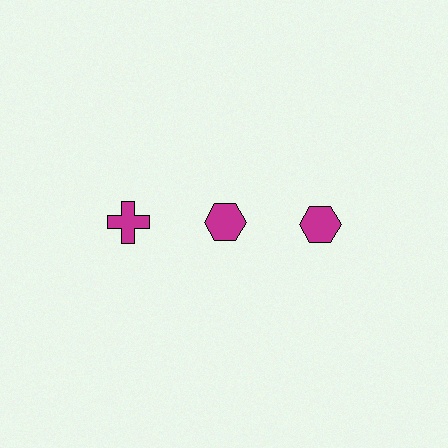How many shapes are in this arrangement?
There are 3 shapes arranged in a grid pattern.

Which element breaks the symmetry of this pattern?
The magenta cross in the top row, leftmost column breaks the symmetry. All other shapes are magenta hexagons.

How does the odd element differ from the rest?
It has a different shape: cross instead of hexagon.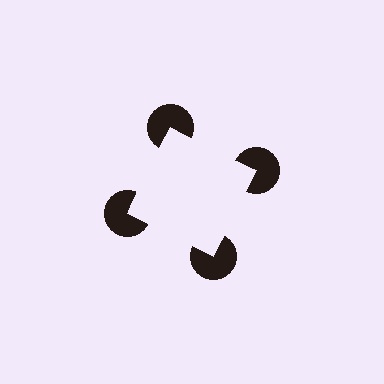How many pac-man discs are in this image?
There are 4 — one at each vertex of the illusory square.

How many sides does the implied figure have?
4 sides.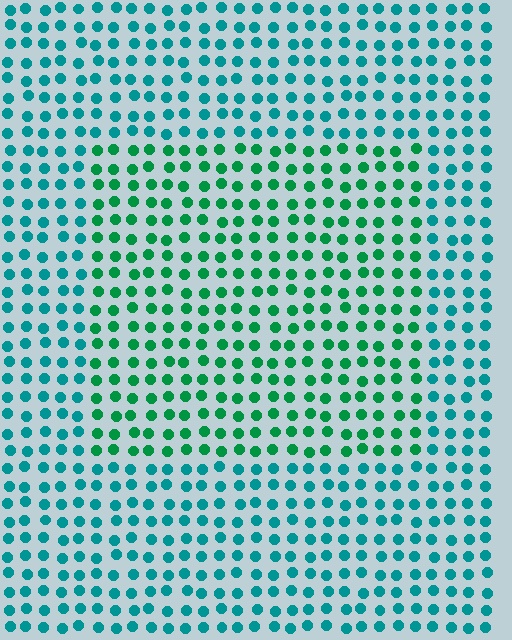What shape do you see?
I see a rectangle.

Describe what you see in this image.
The image is filled with small teal elements in a uniform arrangement. A rectangle-shaped region is visible where the elements are tinted to a slightly different hue, forming a subtle color boundary.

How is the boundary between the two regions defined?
The boundary is defined purely by a slight shift in hue (about 34 degrees). Spacing, size, and orientation are identical on both sides.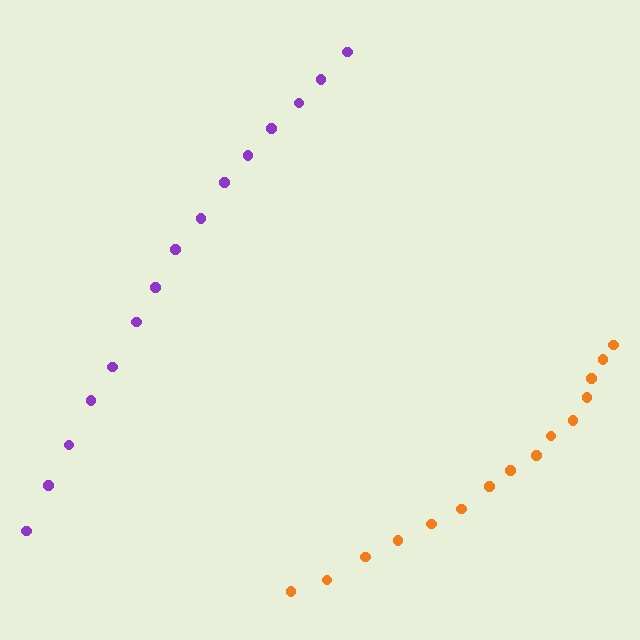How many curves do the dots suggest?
There are 2 distinct paths.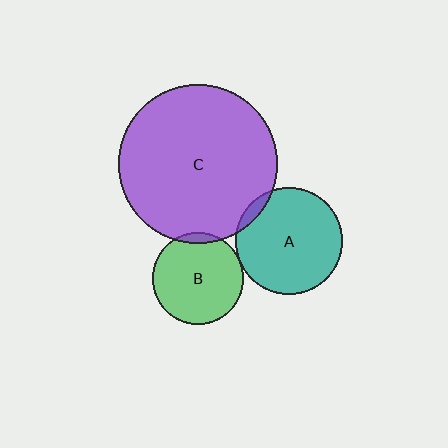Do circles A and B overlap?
Yes.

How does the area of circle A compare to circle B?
Approximately 1.4 times.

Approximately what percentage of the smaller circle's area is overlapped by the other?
Approximately 5%.